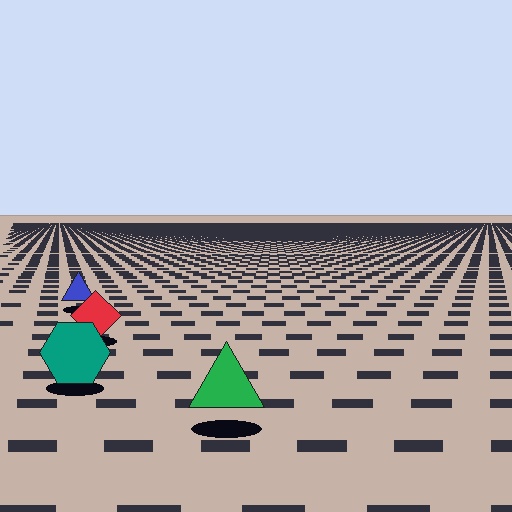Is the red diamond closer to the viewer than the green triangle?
No. The green triangle is closer — you can tell from the texture gradient: the ground texture is coarser near it.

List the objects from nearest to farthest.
From nearest to farthest: the green triangle, the teal hexagon, the red diamond, the blue triangle.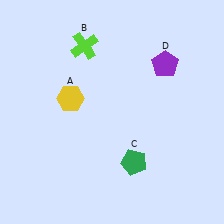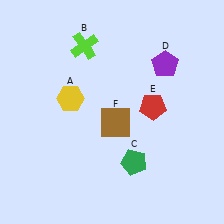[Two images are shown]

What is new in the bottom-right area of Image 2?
A brown square (F) was added in the bottom-right area of Image 2.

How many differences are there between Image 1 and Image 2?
There are 2 differences between the two images.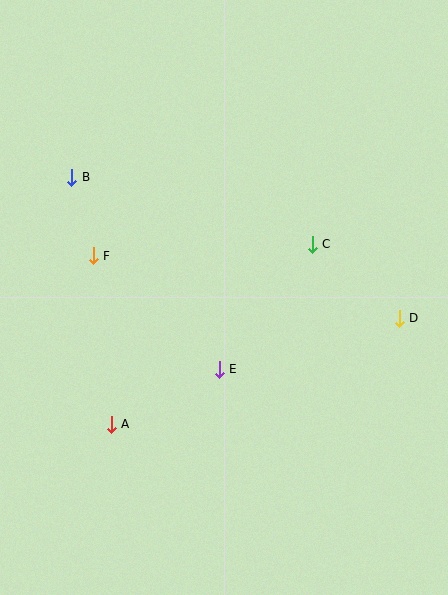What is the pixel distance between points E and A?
The distance between E and A is 121 pixels.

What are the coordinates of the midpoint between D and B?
The midpoint between D and B is at (236, 248).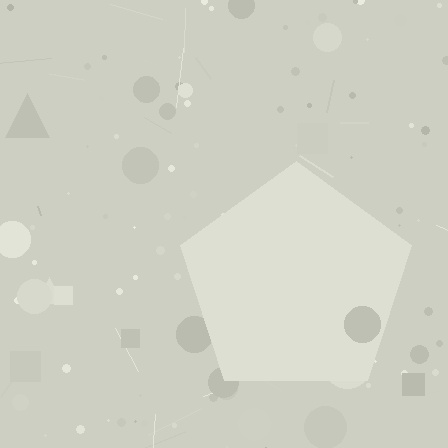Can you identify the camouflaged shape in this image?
The camouflaged shape is a pentagon.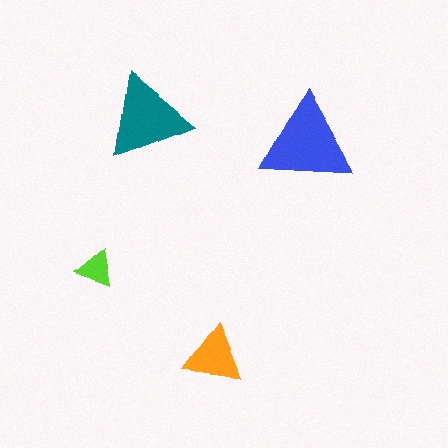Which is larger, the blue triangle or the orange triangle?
The blue one.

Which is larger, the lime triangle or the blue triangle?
The blue one.